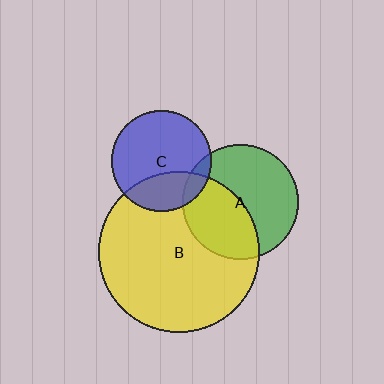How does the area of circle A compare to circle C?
Approximately 1.3 times.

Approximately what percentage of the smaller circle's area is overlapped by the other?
Approximately 10%.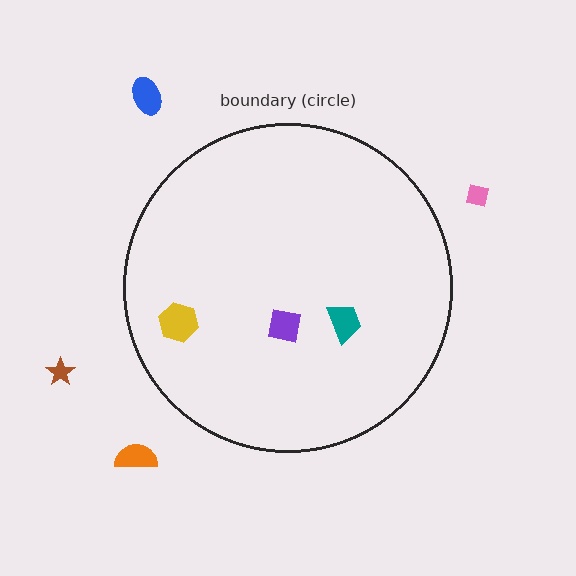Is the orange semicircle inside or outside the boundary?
Outside.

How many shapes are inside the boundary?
3 inside, 4 outside.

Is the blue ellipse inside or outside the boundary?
Outside.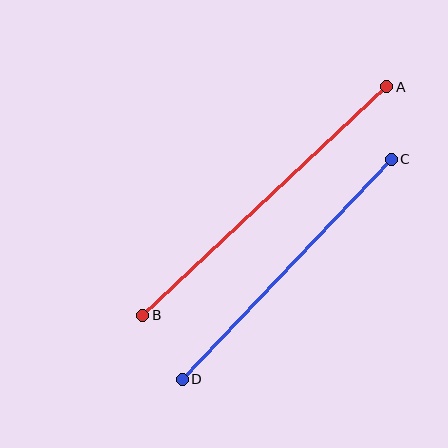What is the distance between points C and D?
The distance is approximately 304 pixels.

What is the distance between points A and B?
The distance is approximately 334 pixels.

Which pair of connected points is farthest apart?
Points A and B are farthest apart.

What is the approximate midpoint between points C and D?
The midpoint is at approximately (287, 269) pixels.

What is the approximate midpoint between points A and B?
The midpoint is at approximately (265, 201) pixels.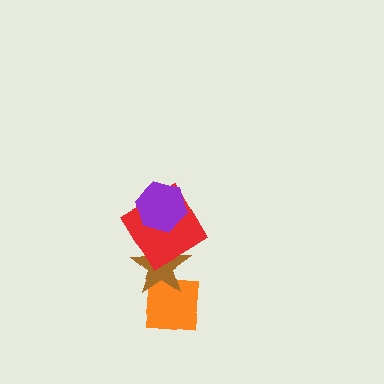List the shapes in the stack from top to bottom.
From top to bottom: the purple hexagon, the red diamond, the brown star, the orange square.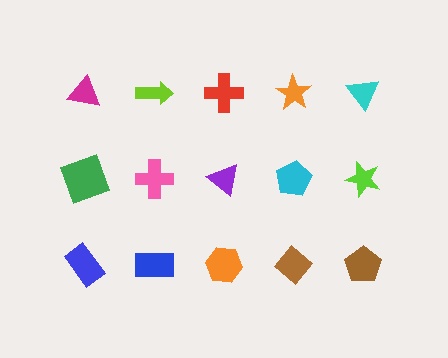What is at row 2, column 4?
A cyan pentagon.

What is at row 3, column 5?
A brown pentagon.